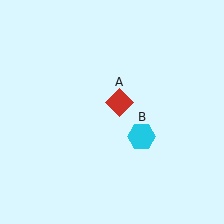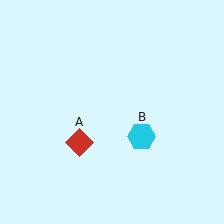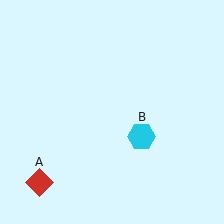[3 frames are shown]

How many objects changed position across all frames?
1 object changed position: red diamond (object A).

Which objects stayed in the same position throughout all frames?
Cyan hexagon (object B) remained stationary.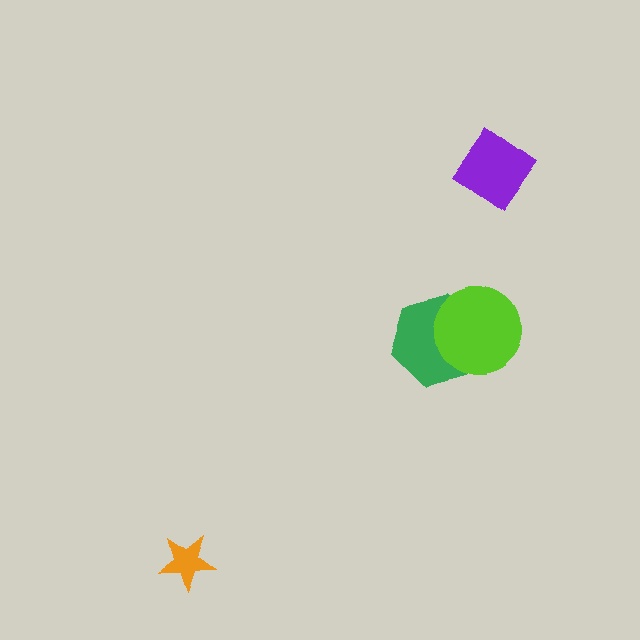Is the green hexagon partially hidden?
Yes, it is partially covered by another shape.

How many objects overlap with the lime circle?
1 object overlaps with the lime circle.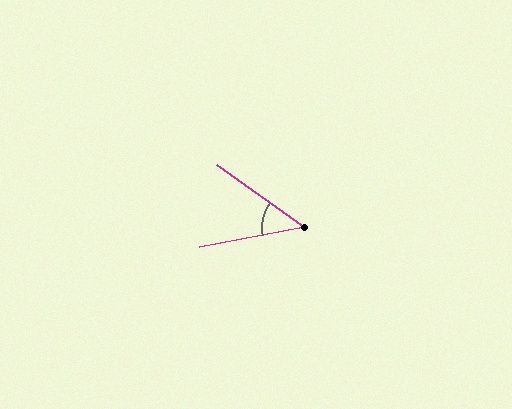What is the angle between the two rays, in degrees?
Approximately 46 degrees.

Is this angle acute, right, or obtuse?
It is acute.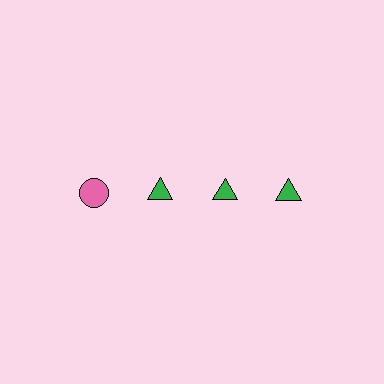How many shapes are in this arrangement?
There are 4 shapes arranged in a grid pattern.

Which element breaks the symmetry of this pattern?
The pink circle in the top row, leftmost column breaks the symmetry. All other shapes are green triangles.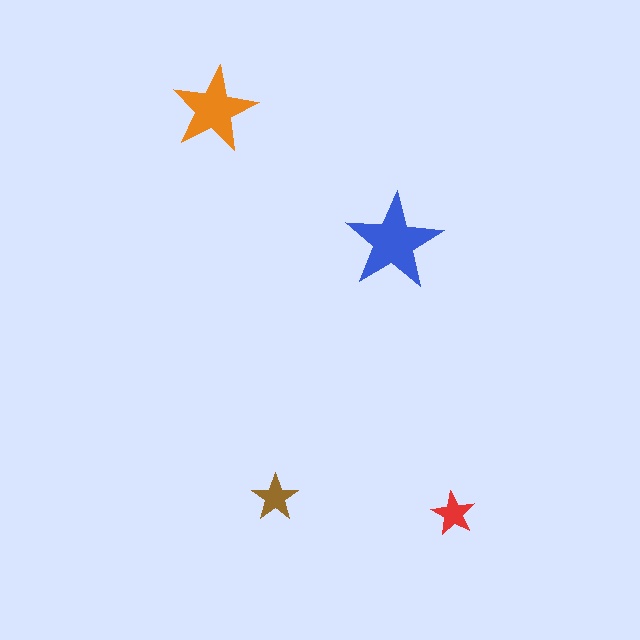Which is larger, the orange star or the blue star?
The blue one.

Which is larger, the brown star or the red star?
The brown one.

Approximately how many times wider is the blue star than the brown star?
About 2 times wider.